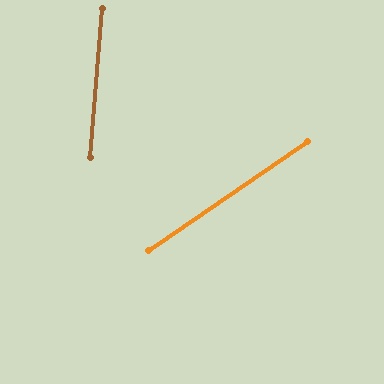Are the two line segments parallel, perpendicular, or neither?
Neither parallel nor perpendicular — they differ by about 51°.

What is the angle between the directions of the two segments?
Approximately 51 degrees.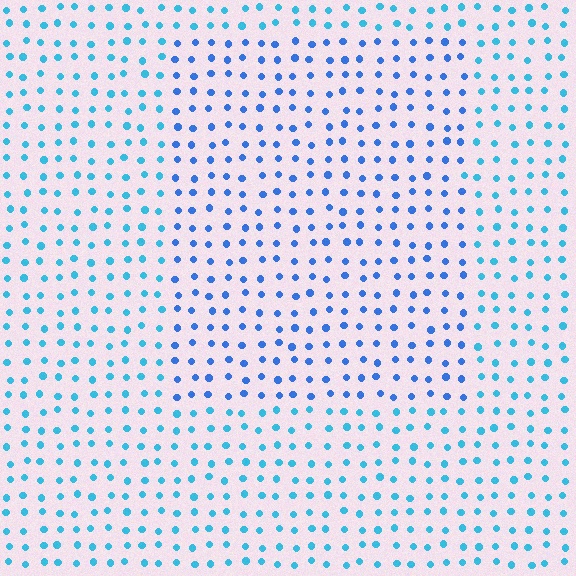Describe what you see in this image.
The image is filled with small cyan elements in a uniform arrangement. A rectangle-shaped region is visible where the elements are tinted to a slightly different hue, forming a subtle color boundary.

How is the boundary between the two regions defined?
The boundary is defined purely by a slight shift in hue (about 26 degrees). Spacing, size, and orientation are identical on both sides.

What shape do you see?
I see a rectangle.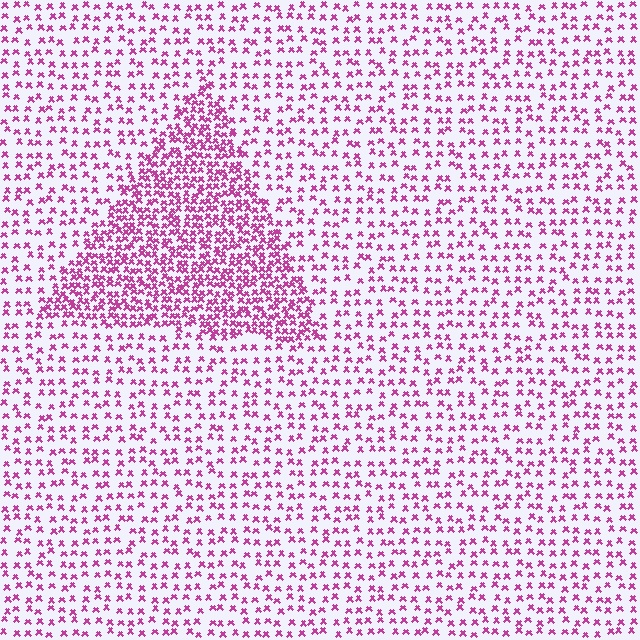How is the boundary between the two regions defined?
The boundary is defined by a change in element density (approximately 2.2x ratio). All elements are the same color, size, and shape.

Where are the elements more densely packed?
The elements are more densely packed inside the triangle boundary.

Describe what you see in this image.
The image contains small magenta elements arranged at two different densities. A triangle-shaped region is visible where the elements are more densely packed than the surrounding area.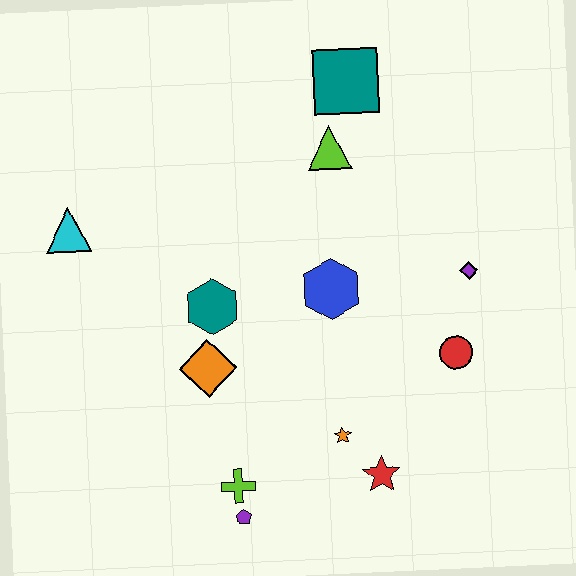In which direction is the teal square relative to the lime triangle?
The teal square is above the lime triangle.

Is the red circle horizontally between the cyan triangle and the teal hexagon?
No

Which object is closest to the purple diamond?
The red circle is closest to the purple diamond.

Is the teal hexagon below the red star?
No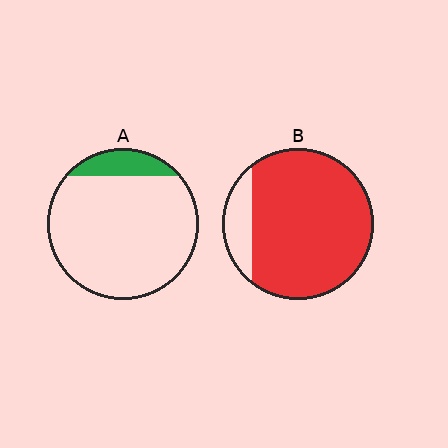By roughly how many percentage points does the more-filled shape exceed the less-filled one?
By roughly 75 percentage points (B over A).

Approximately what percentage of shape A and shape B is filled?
A is approximately 15% and B is approximately 85%.